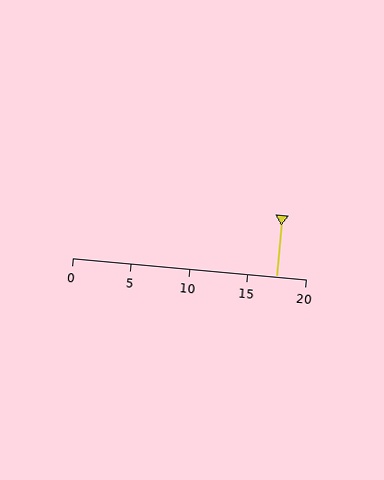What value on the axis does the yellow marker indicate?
The marker indicates approximately 17.5.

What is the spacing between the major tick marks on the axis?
The major ticks are spaced 5 apart.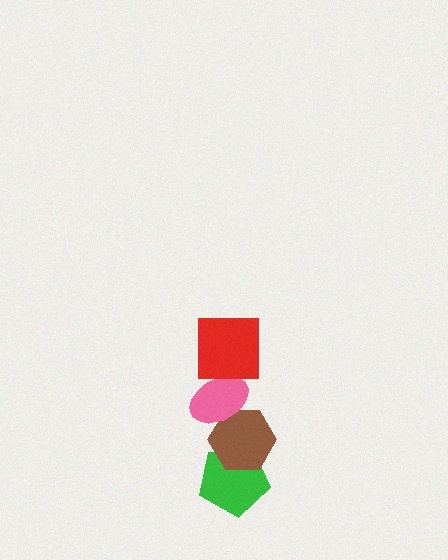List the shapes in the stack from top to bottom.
From top to bottom: the red square, the pink ellipse, the brown hexagon, the green pentagon.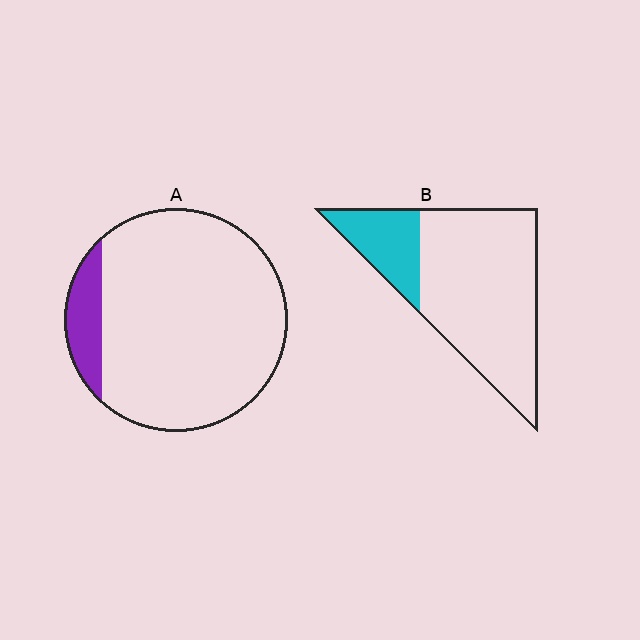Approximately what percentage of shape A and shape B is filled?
A is approximately 10% and B is approximately 25%.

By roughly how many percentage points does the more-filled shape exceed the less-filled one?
By roughly 10 percentage points (B over A).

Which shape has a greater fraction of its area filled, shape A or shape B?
Shape B.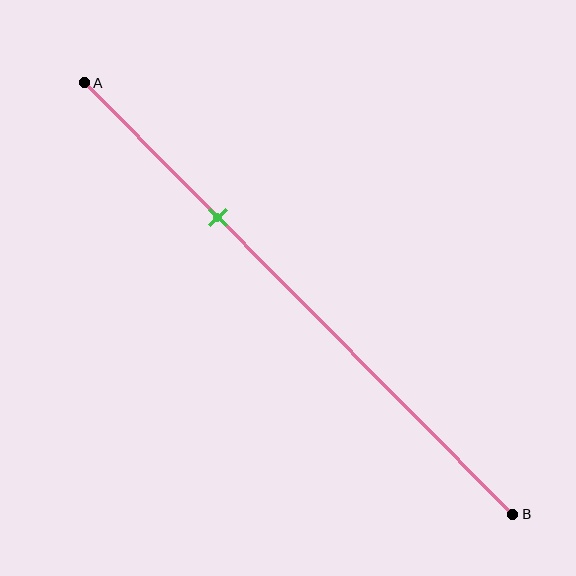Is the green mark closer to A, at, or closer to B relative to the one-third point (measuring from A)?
The green mark is approximately at the one-third point of segment AB.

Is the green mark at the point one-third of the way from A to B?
Yes, the mark is approximately at the one-third point.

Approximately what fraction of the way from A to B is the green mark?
The green mark is approximately 30% of the way from A to B.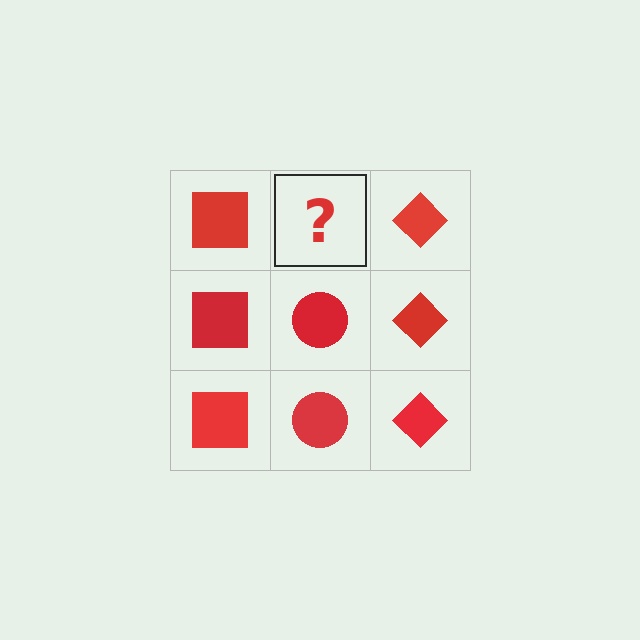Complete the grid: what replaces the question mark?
The question mark should be replaced with a red circle.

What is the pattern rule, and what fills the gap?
The rule is that each column has a consistent shape. The gap should be filled with a red circle.